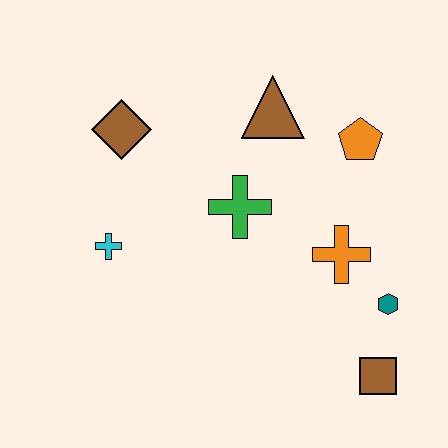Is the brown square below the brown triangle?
Yes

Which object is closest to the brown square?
The teal hexagon is closest to the brown square.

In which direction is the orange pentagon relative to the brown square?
The orange pentagon is above the brown square.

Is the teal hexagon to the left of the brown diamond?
No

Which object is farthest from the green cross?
The brown square is farthest from the green cross.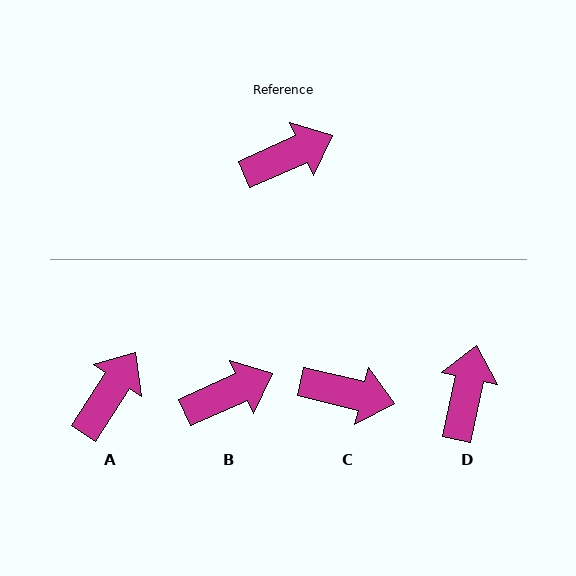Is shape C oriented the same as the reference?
No, it is off by about 37 degrees.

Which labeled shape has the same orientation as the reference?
B.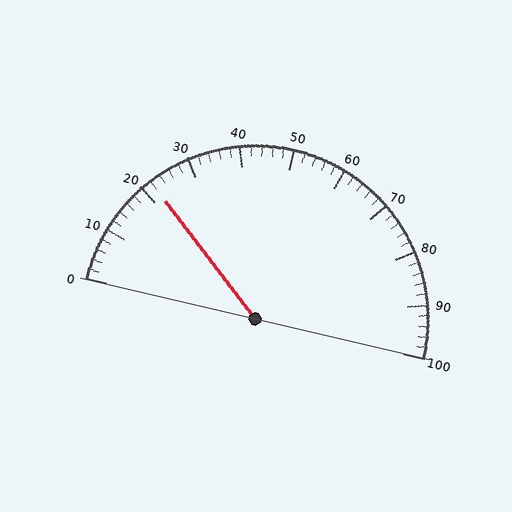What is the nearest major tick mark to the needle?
The nearest major tick mark is 20.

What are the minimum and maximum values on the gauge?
The gauge ranges from 0 to 100.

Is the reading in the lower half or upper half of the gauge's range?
The reading is in the lower half of the range (0 to 100).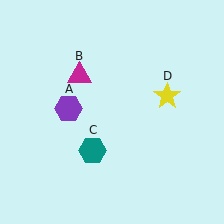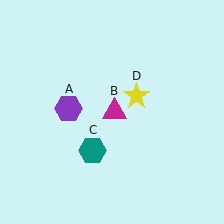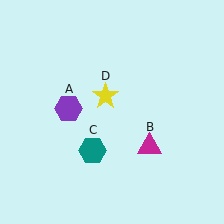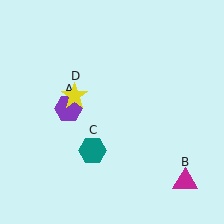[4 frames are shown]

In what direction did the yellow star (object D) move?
The yellow star (object D) moved left.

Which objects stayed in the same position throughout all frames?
Purple hexagon (object A) and teal hexagon (object C) remained stationary.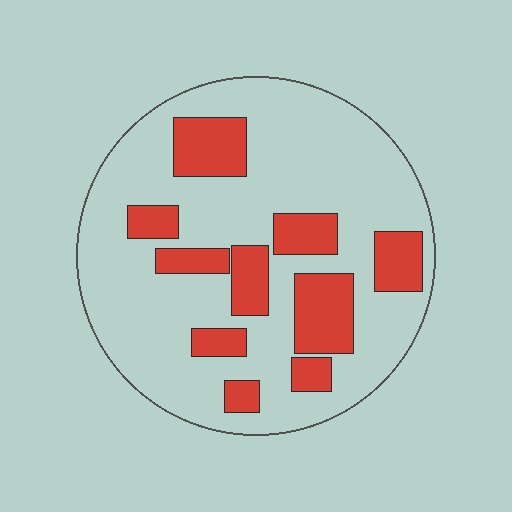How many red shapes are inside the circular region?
10.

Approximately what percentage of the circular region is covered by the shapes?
Approximately 25%.